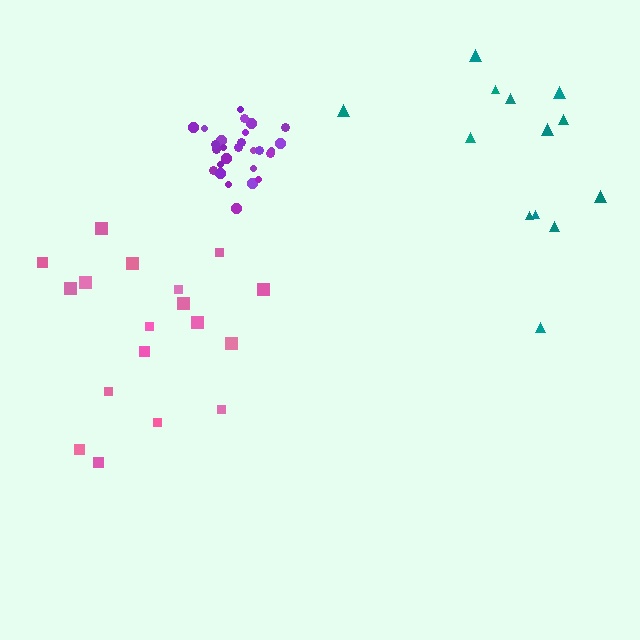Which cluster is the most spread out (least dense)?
Teal.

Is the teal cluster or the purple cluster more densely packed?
Purple.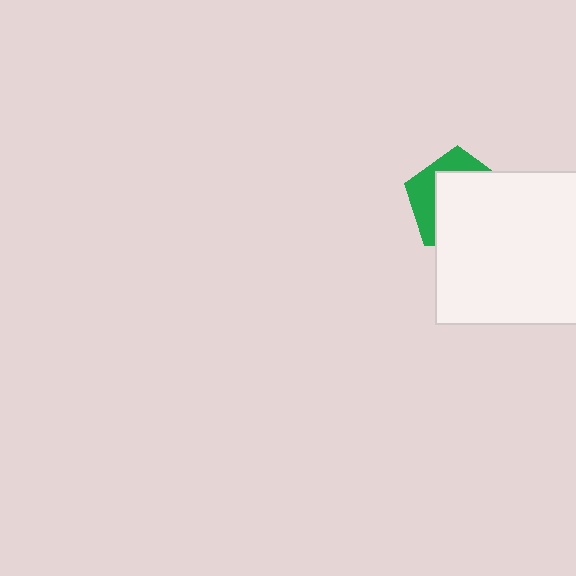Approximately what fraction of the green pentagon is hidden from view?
Roughly 65% of the green pentagon is hidden behind the white square.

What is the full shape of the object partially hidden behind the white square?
The partially hidden object is a green pentagon.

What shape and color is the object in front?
The object in front is a white square.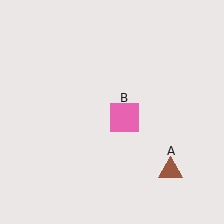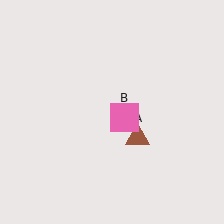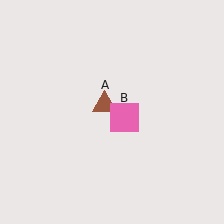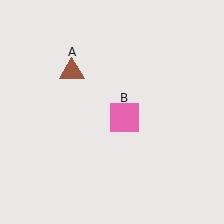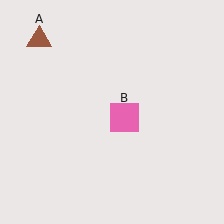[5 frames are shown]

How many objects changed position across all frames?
1 object changed position: brown triangle (object A).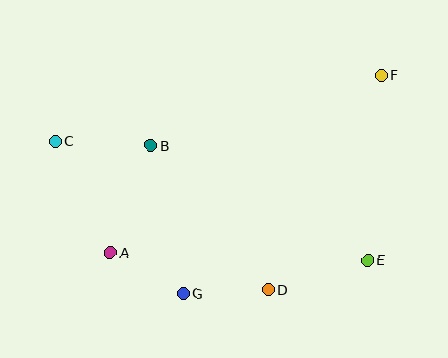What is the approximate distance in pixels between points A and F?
The distance between A and F is approximately 324 pixels.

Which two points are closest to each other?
Points A and G are closest to each other.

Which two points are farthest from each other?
Points C and E are farthest from each other.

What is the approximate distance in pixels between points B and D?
The distance between B and D is approximately 186 pixels.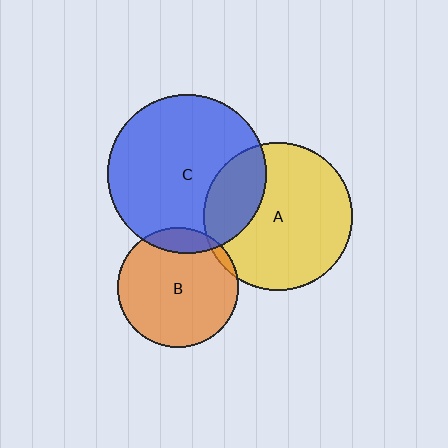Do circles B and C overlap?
Yes.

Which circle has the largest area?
Circle C (blue).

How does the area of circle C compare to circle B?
Approximately 1.7 times.